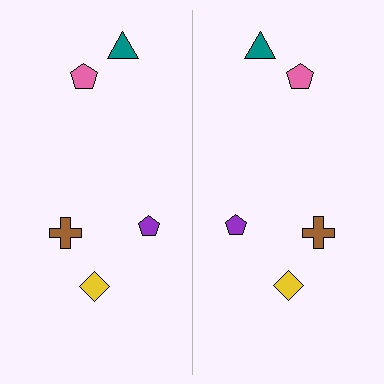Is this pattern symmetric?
Yes, this pattern has bilateral (reflection) symmetry.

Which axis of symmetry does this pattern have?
The pattern has a vertical axis of symmetry running through the center of the image.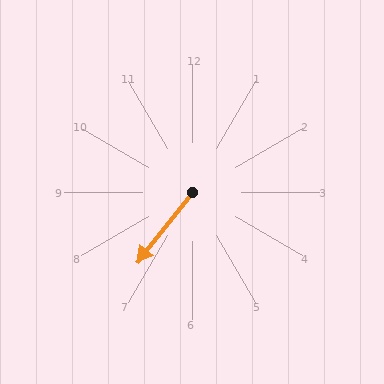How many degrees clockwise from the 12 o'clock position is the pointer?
Approximately 218 degrees.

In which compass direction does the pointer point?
Southwest.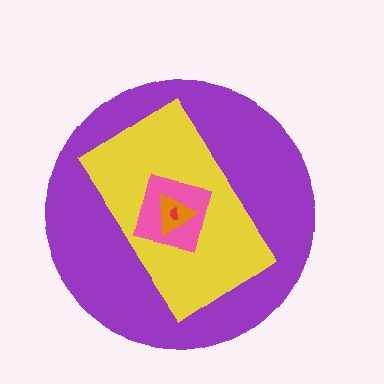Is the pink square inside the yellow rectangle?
Yes.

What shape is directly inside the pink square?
The orange triangle.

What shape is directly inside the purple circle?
The yellow rectangle.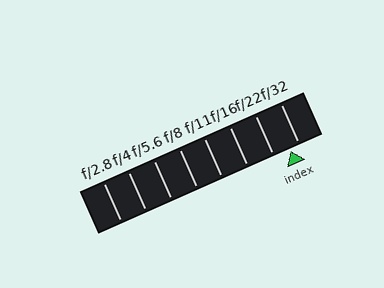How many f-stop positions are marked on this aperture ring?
There are 8 f-stop positions marked.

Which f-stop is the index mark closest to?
The index mark is closest to f/32.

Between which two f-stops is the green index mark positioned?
The index mark is between f/22 and f/32.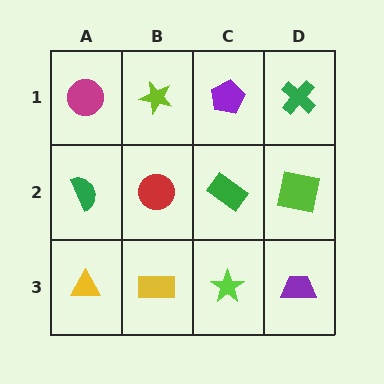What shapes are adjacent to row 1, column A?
A green semicircle (row 2, column A), a lime star (row 1, column B).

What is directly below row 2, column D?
A purple trapezoid.